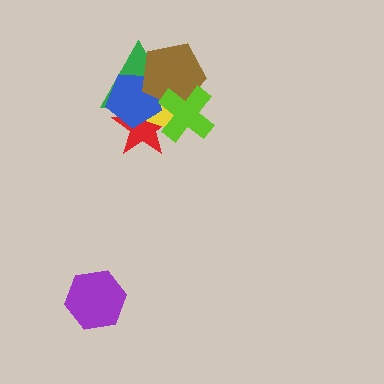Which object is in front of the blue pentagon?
The brown pentagon is in front of the blue pentagon.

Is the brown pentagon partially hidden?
Yes, it is partially covered by another shape.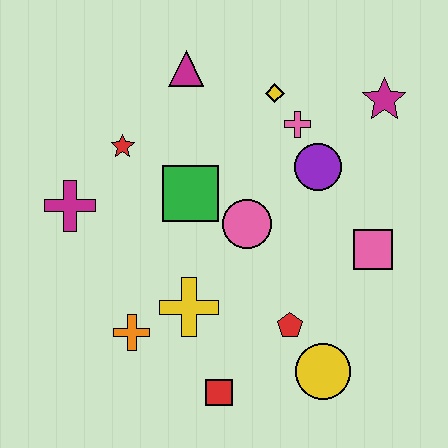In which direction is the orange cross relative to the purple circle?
The orange cross is to the left of the purple circle.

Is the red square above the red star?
No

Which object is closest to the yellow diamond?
The pink cross is closest to the yellow diamond.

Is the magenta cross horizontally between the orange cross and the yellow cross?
No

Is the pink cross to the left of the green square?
No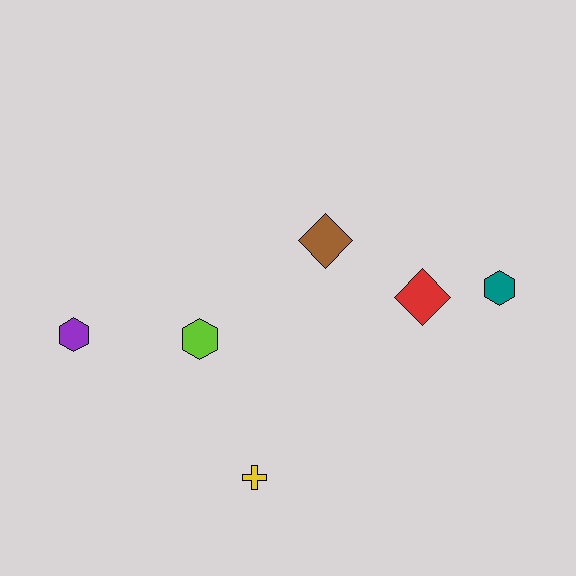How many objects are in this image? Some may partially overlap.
There are 6 objects.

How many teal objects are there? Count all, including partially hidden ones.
There is 1 teal object.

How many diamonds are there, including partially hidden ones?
There are 2 diamonds.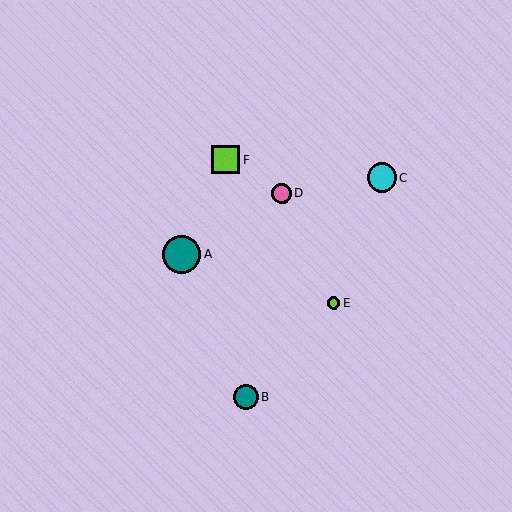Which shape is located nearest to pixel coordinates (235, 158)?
The lime square (labeled F) at (226, 160) is nearest to that location.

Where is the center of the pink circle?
The center of the pink circle is at (282, 193).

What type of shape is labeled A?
Shape A is a teal circle.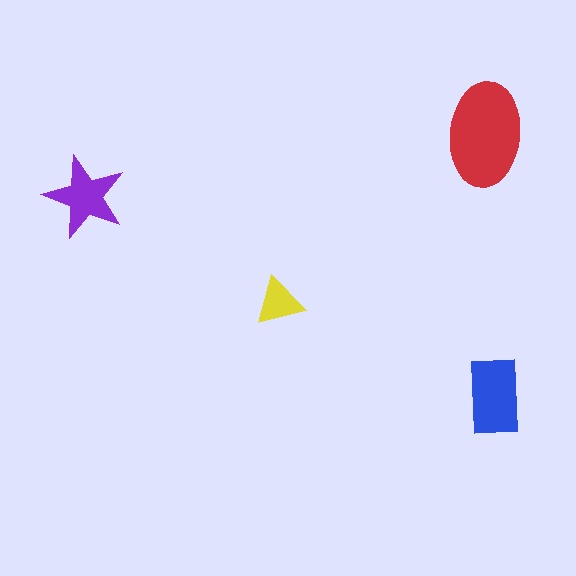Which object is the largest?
The red ellipse.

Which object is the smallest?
The yellow triangle.